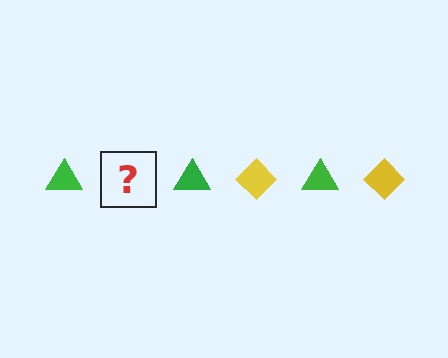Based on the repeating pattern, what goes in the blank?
The blank should be a yellow diamond.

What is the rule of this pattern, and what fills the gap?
The rule is that the pattern alternates between green triangle and yellow diamond. The gap should be filled with a yellow diamond.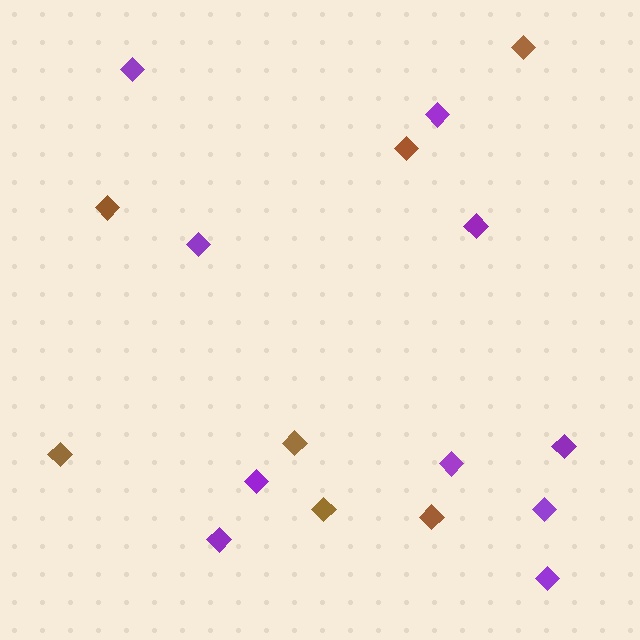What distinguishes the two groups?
There are 2 groups: one group of brown diamonds (7) and one group of purple diamonds (10).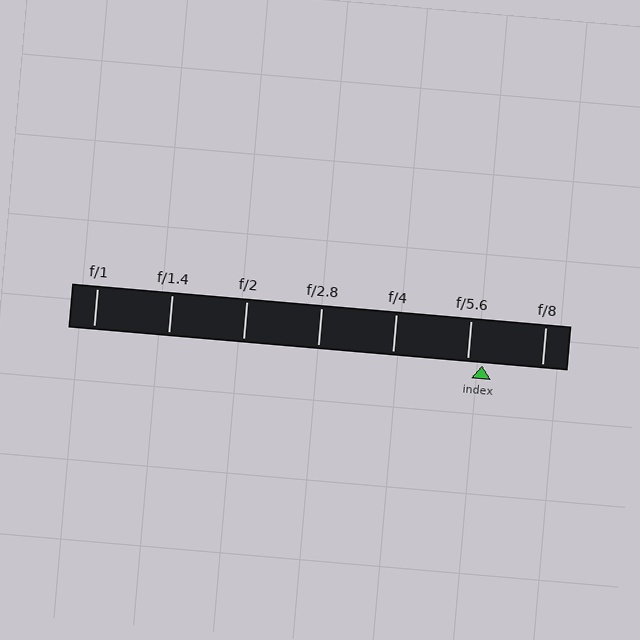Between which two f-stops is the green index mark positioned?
The index mark is between f/5.6 and f/8.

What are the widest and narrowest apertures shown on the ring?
The widest aperture shown is f/1 and the narrowest is f/8.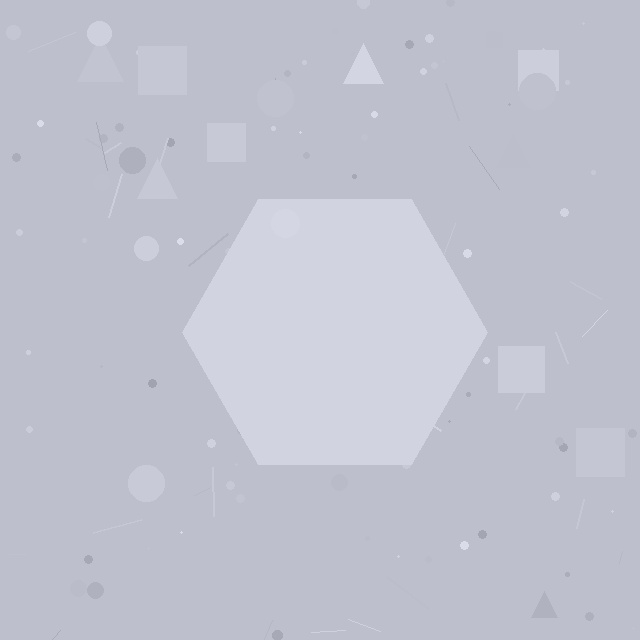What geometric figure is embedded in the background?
A hexagon is embedded in the background.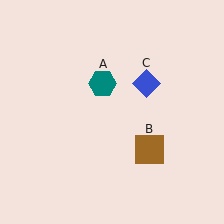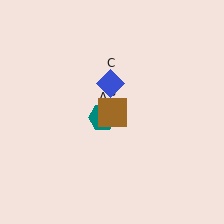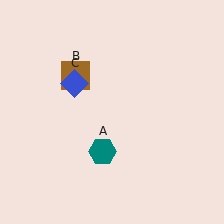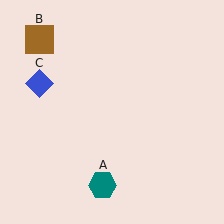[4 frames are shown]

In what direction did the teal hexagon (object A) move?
The teal hexagon (object A) moved down.